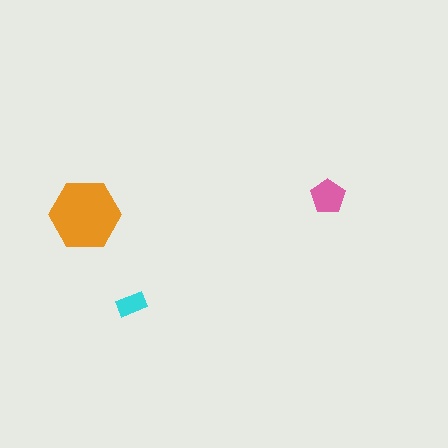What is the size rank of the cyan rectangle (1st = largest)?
3rd.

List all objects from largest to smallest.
The orange hexagon, the pink pentagon, the cyan rectangle.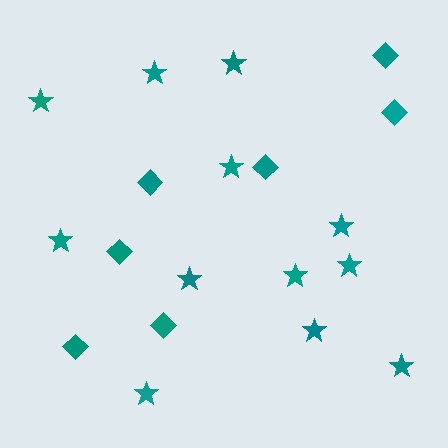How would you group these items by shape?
There are 2 groups: one group of stars (12) and one group of diamonds (7).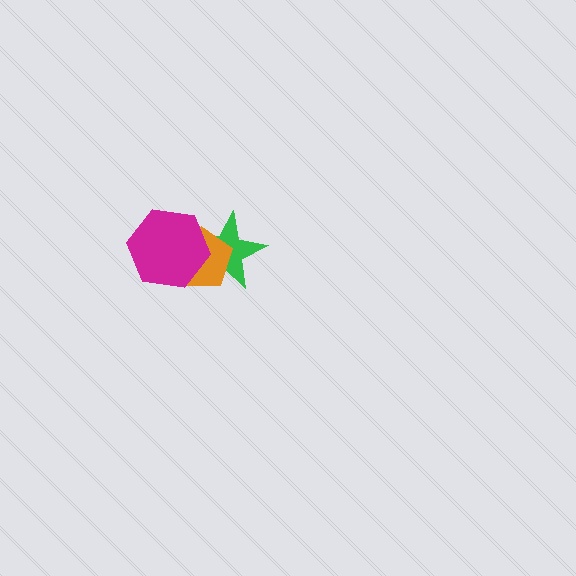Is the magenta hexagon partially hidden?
No, no other shape covers it.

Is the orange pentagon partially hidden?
Yes, it is partially covered by another shape.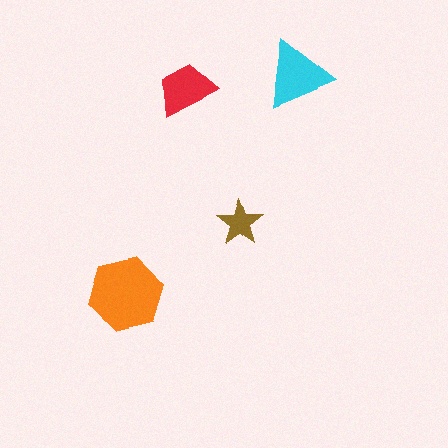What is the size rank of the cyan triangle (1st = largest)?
2nd.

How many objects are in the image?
There are 4 objects in the image.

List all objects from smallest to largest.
The brown star, the red trapezoid, the cyan triangle, the orange hexagon.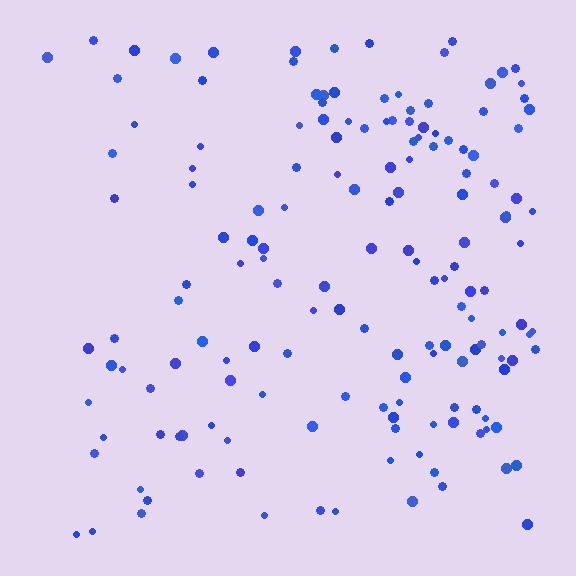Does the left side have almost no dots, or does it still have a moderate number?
Still a moderate number, just noticeably fewer than the right.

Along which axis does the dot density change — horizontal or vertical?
Horizontal.